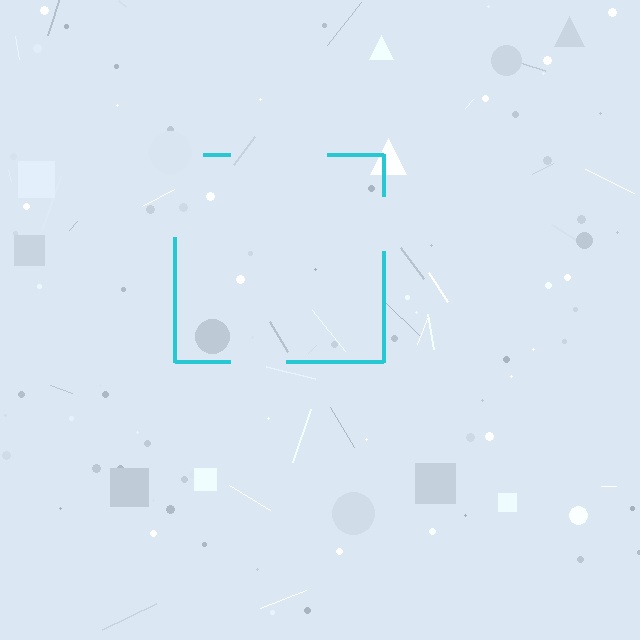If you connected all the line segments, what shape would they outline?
They would outline a square.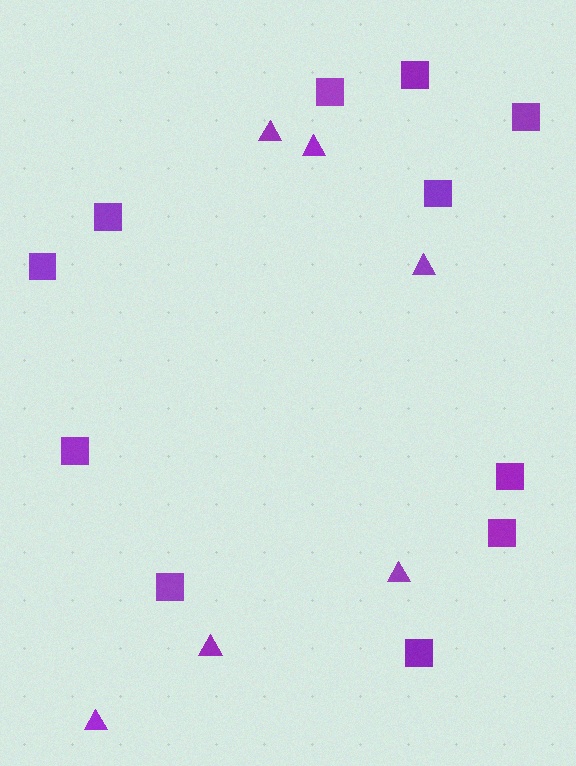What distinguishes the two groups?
There are 2 groups: one group of squares (11) and one group of triangles (6).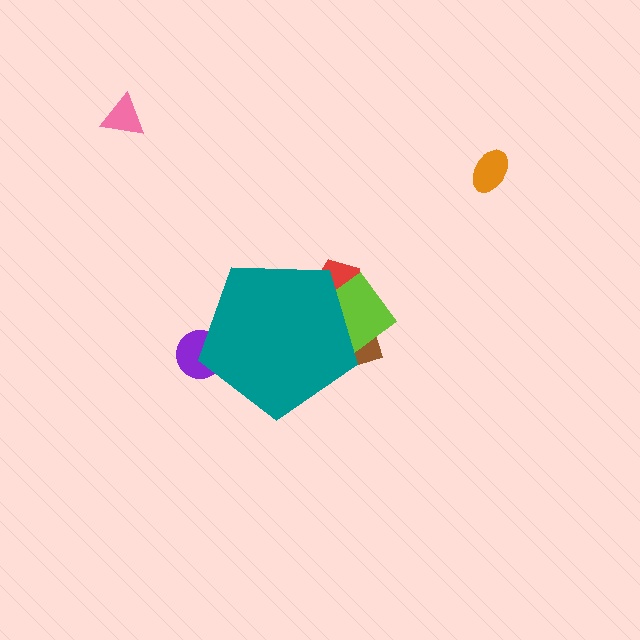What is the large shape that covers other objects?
A teal pentagon.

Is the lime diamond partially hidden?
Yes, the lime diamond is partially hidden behind the teal pentagon.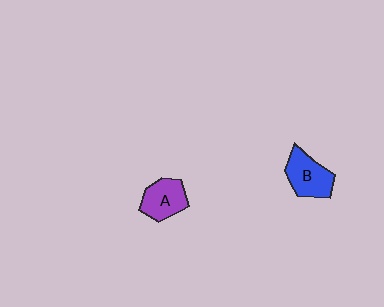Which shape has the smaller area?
Shape A (purple).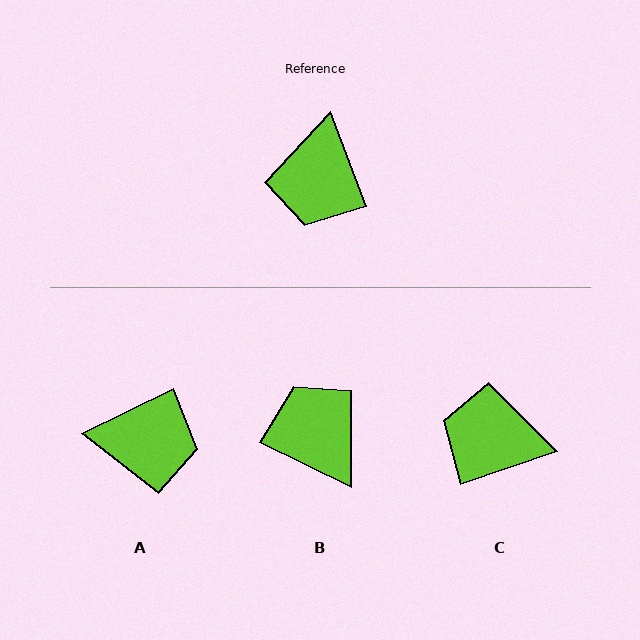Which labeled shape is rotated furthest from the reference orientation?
B, about 137 degrees away.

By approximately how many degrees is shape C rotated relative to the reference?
Approximately 92 degrees clockwise.